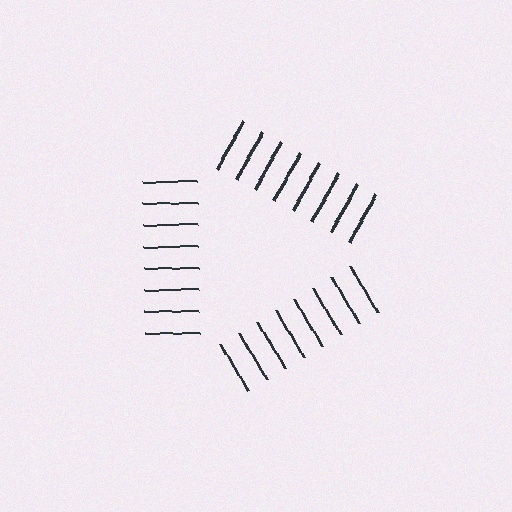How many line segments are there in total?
24 — 8 along each of the 3 edges.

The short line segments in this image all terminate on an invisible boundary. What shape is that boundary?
An illusory triangle — the line segments terminate on its edges but no continuous stroke is drawn.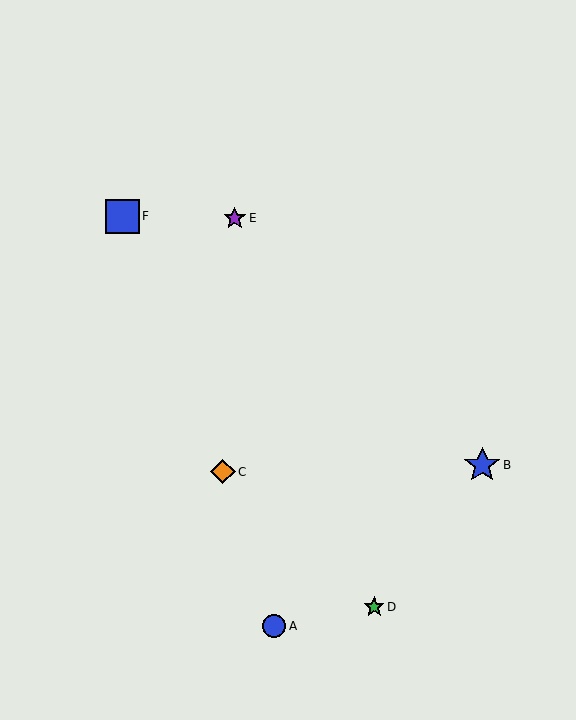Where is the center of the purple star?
The center of the purple star is at (235, 218).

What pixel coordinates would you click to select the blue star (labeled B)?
Click at (482, 465) to select the blue star B.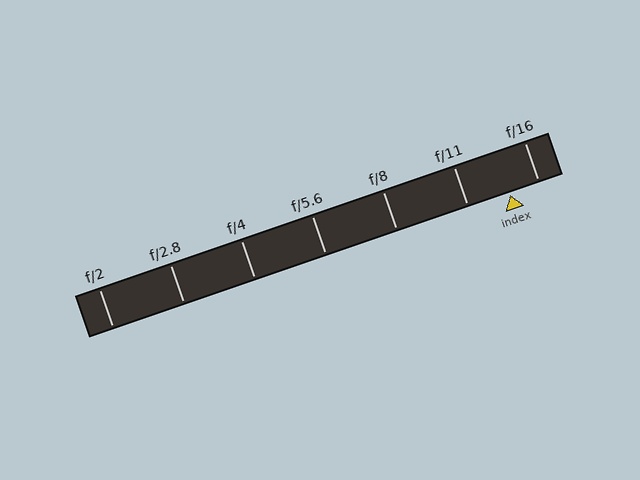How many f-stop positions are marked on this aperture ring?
There are 7 f-stop positions marked.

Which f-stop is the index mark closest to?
The index mark is closest to f/16.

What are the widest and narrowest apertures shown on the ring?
The widest aperture shown is f/2 and the narrowest is f/16.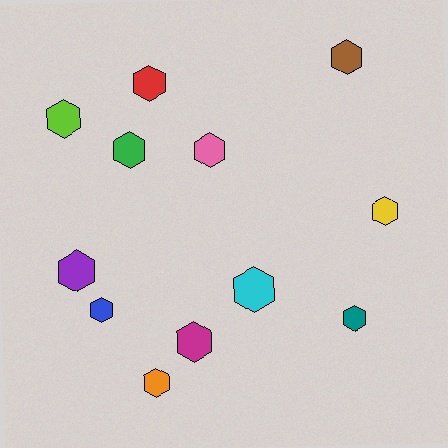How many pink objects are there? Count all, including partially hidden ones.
There is 1 pink object.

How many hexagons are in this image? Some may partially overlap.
There are 12 hexagons.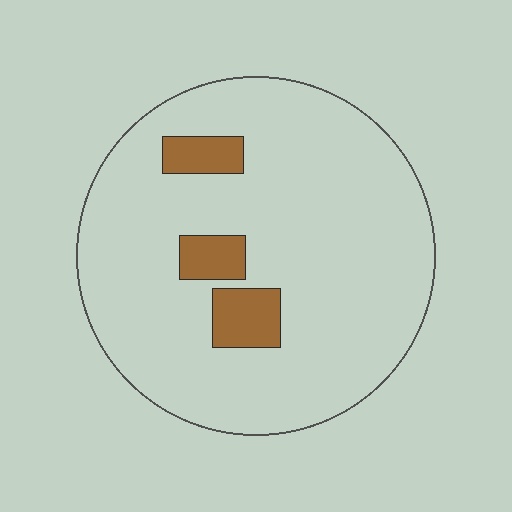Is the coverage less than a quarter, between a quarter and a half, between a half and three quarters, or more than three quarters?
Less than a quarter.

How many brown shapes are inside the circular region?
3.